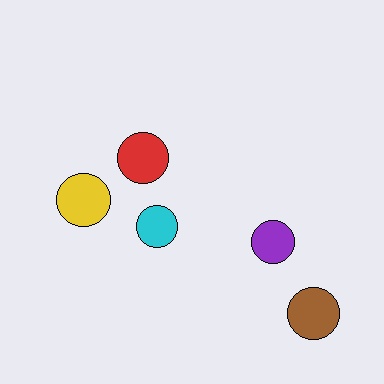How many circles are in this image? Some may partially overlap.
There are 5 circles.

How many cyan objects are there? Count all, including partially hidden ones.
There is 1 cyan object.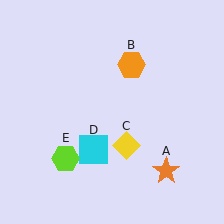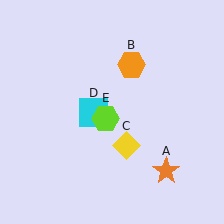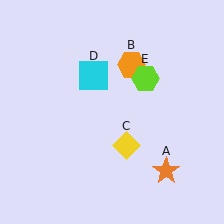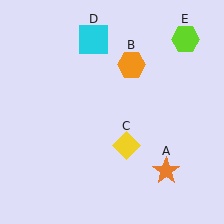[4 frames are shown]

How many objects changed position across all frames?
2 objects changed position: cyan square (object D), lime hexagon (object E).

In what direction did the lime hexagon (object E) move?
The lime hexagon (object E) moved up and to the right.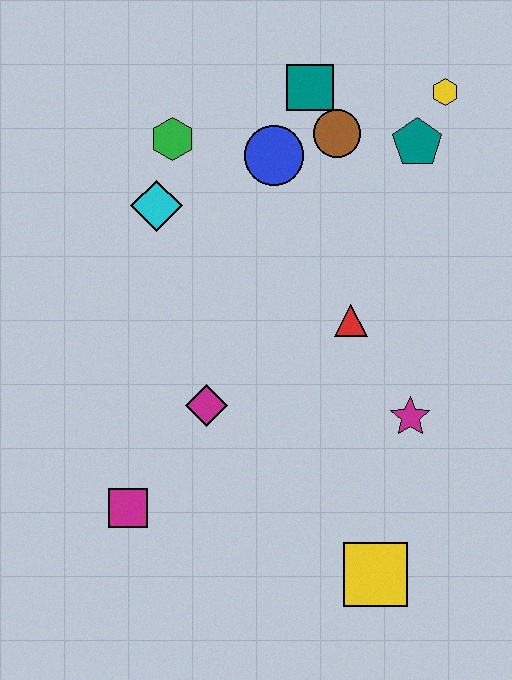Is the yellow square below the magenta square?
Yes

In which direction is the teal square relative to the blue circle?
The teal square is above the blue circle.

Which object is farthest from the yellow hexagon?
The magenta square is farthest from the yellow hexagon.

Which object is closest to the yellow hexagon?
The teal pentagon is closest to the yellow hexagon.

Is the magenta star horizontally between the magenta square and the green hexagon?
No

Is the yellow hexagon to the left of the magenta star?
No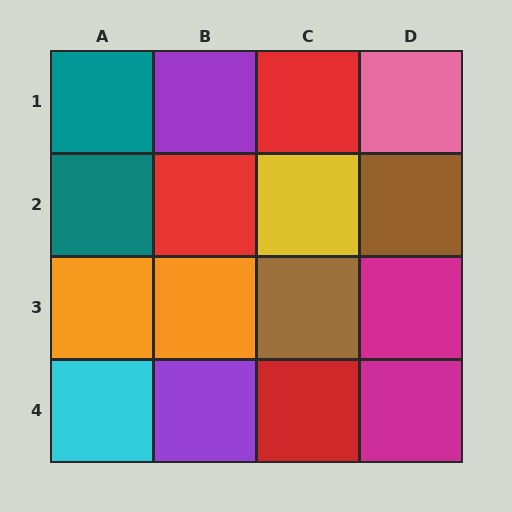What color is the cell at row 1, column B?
Purple.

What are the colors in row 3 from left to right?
Orange, orange, brown, magenta.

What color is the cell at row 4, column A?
Cyan.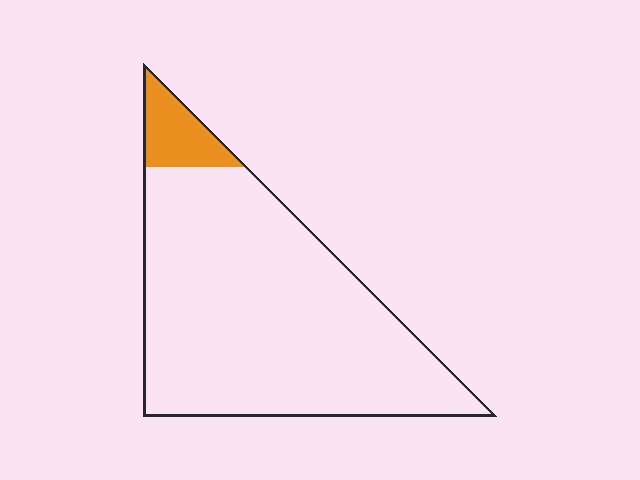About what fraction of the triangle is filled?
About one tenth (1/10).